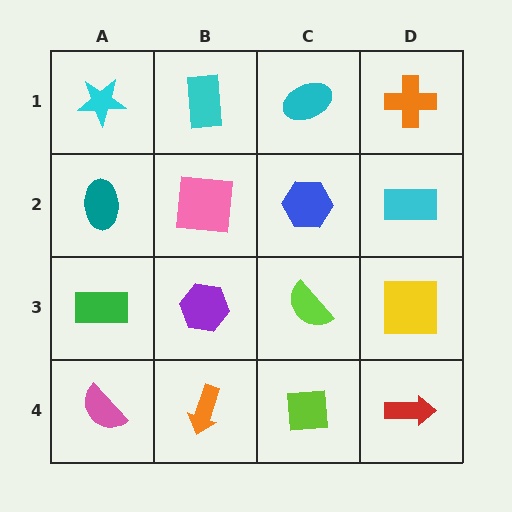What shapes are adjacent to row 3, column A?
A teal ellipse (row 2, column A), a pink semicircle (row 4, column A), a purple hexagon (row 3, column B).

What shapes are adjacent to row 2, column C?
A cyan ellipse (row 1, column C), a lime semicircle (row 3, column C), a pink square (row 2, column B), a cyan rectangle (row 2, column D).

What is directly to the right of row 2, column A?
A pink square.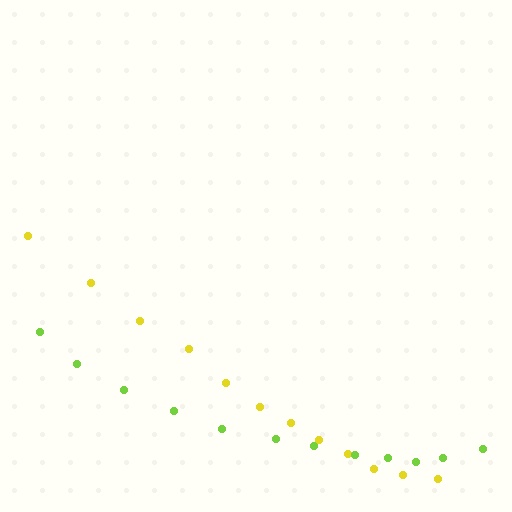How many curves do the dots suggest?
There are 2 distinct paths.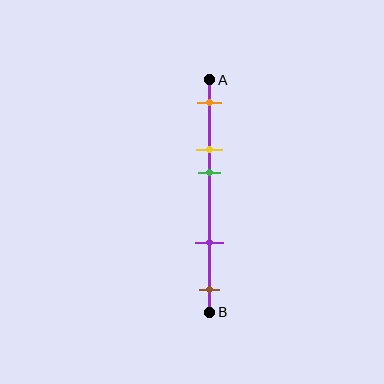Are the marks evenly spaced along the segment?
No, the marks are not evenly spaced.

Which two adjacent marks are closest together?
The yellow and green marks are the closest adjacent pair.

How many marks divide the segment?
There are 5 marks dividing the segment.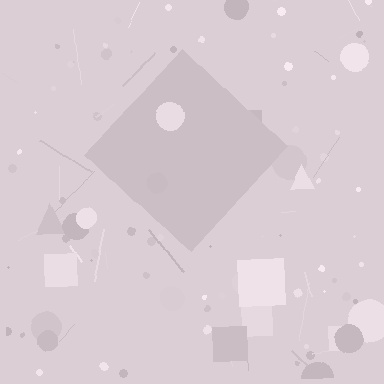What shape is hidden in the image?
A diamond is hidden in the image.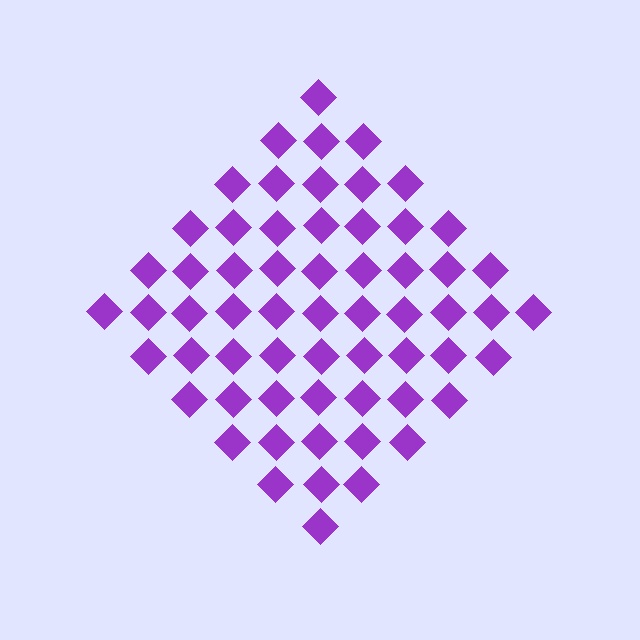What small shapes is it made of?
It is made of small diamonds.